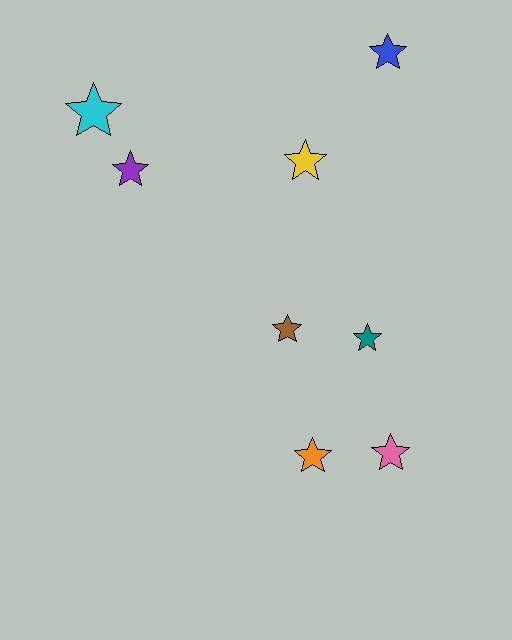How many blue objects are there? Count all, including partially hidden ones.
There is 1 blue object.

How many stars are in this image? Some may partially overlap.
There are 8 stars.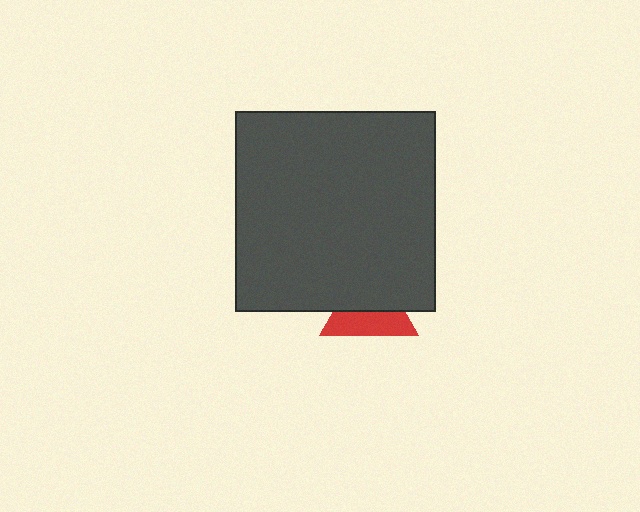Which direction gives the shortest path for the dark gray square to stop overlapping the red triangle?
Moving up gives the shortest separation.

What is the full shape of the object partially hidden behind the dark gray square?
The partially hidden object is a red triangle.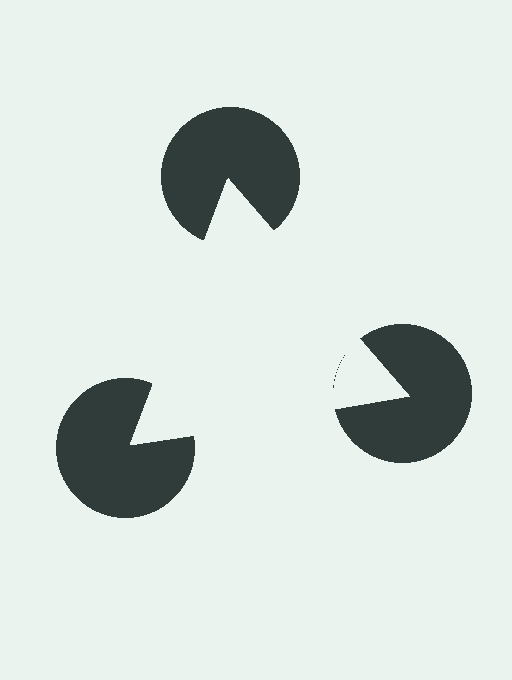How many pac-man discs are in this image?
There are 3 — one at each vertex of the illusory triangle.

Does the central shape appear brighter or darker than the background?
It typically appears slightly brighter than the background, even though no actual brightness change is drawn.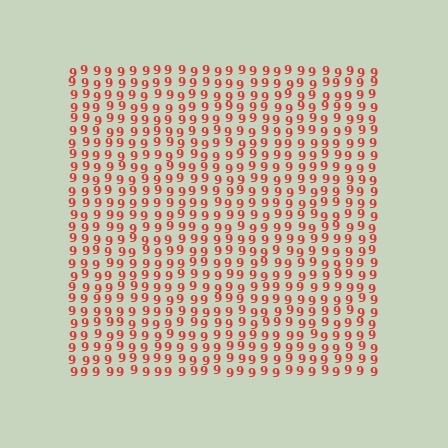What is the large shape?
The large shape is a square.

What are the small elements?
The small elements are digit 9's.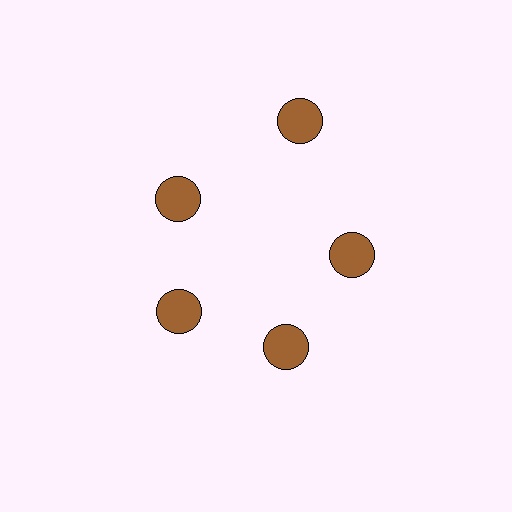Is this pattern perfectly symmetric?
No. The 5 brown circles are arranged in a ring, but one element near the 1 o'clock position is pushed outward from the center, breaking the 5-fold rotational symmetry.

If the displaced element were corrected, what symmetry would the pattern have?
It would have 5-fold rotational symmetry — the pattern would map onto itself every 72 degrees.